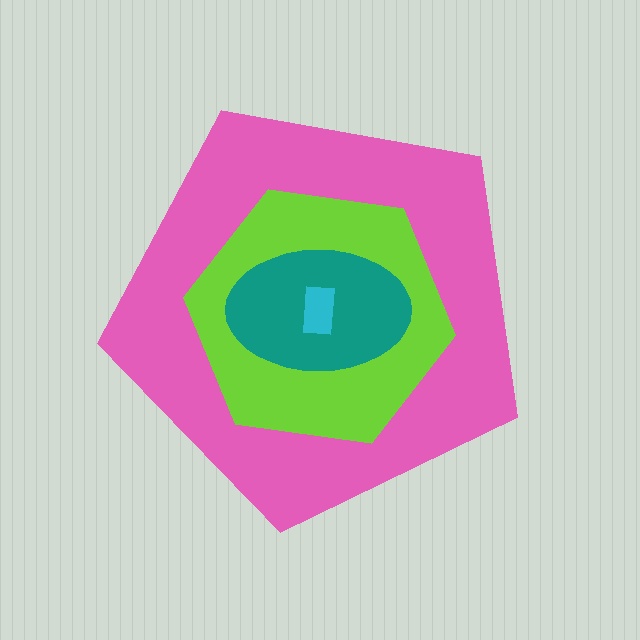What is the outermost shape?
The pink pentagon.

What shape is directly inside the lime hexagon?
The teal ellipse.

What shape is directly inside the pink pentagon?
The lime hexagon.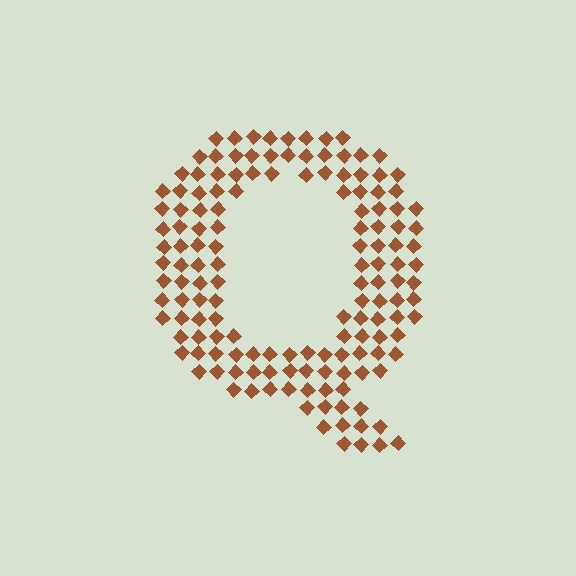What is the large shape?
The large shape is the letter Q.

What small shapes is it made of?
It is made of small diamonds.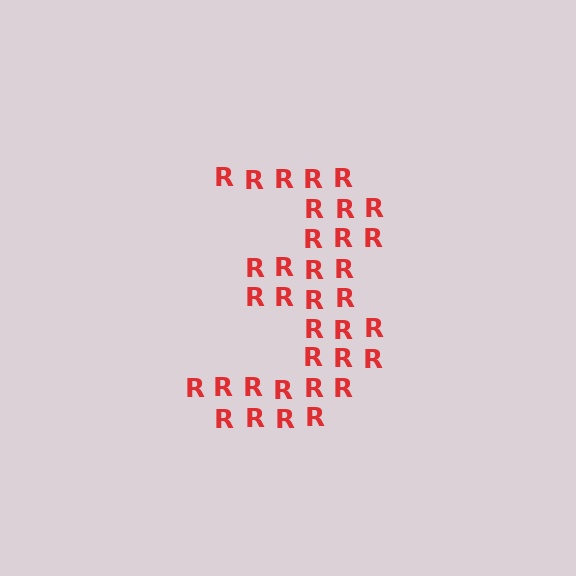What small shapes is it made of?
It is made of small letter R's.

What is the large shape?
The large shape is the digit 3.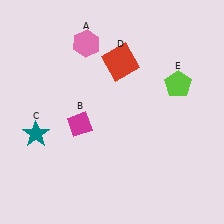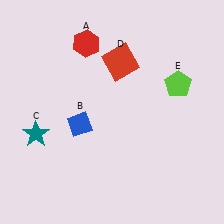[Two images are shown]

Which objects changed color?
A changed from pink to red. B changed from magenta to blue.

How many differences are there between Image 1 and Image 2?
There are 2 differences between the two images.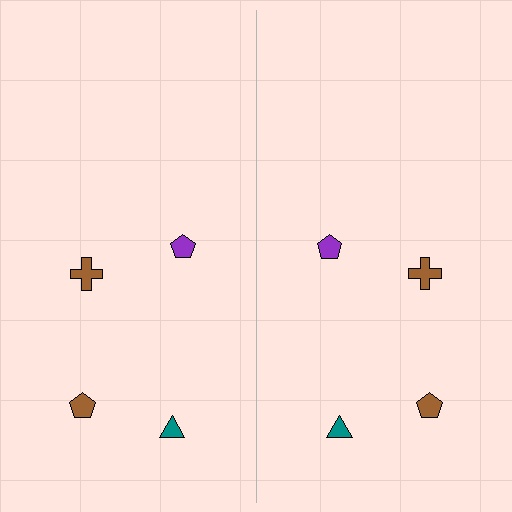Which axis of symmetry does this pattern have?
The pattern has a vertical axis of symmetry running through the center of the image.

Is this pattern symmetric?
Yes, this pattern has bilateral (reflection) symmetry.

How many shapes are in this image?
There are 8 shapes in this image.